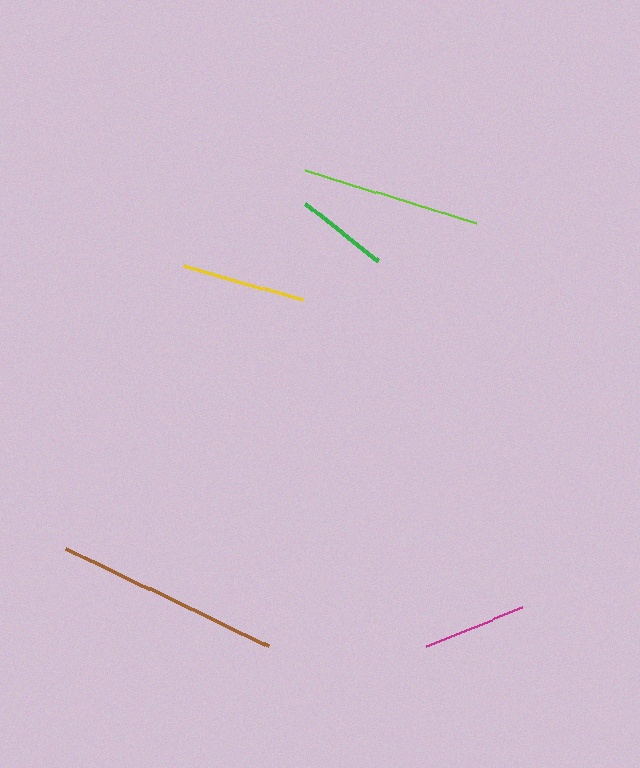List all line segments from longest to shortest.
From longest to shortest: brown, lime, yellow, magenta, green.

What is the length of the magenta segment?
The magenta segment is approximately 103 pixels long.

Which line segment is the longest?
The brown line is the longest at approximately 226 pixels.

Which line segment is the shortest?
The green line is the shortest at approximately 93 pixels.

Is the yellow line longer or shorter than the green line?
The yellow line is longer than the green line.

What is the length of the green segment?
The green segment is approximately 93 pixels long.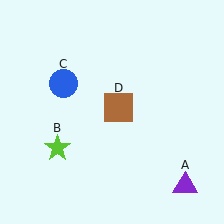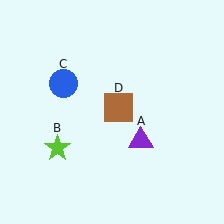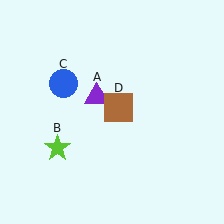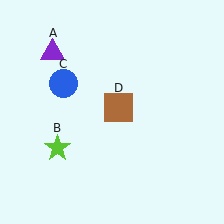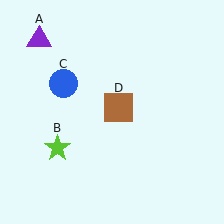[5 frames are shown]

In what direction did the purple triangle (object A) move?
The purple triangle (object A) moved up and to the left.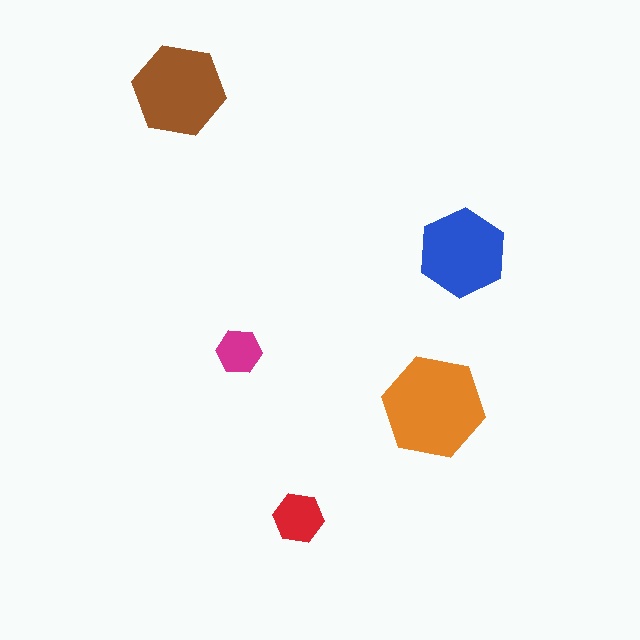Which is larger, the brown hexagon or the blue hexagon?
The brown one.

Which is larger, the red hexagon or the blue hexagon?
The blue one.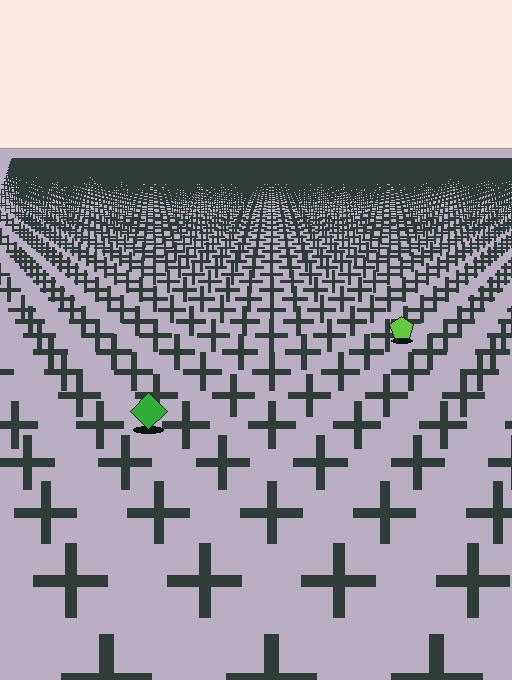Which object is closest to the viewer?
The green diamond is closest. The texture marks near it are larger and more spread out.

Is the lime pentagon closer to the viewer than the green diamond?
No. The green diamond is closer — you can tell from the texture gradient: the ground texture is coarser near it.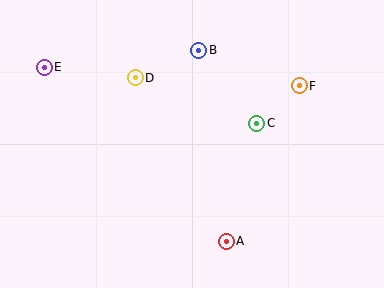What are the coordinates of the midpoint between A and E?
The midpoint between A and E is at (135, 154).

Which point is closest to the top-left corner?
Point E is closest to the top-left corner.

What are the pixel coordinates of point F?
Point F is at (299, 86).